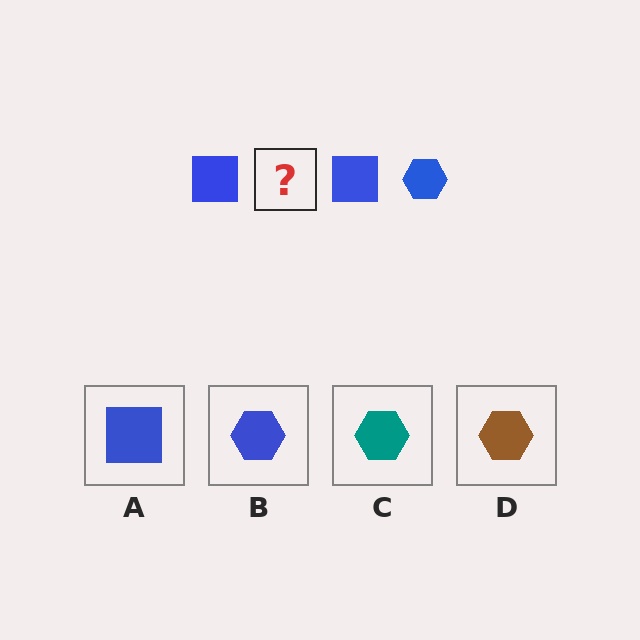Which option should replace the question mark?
Option B.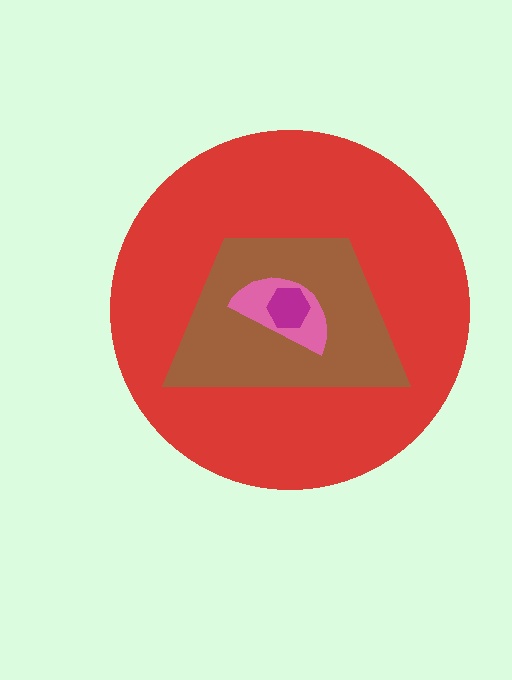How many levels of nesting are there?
4.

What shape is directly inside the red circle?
The brown trapezoid.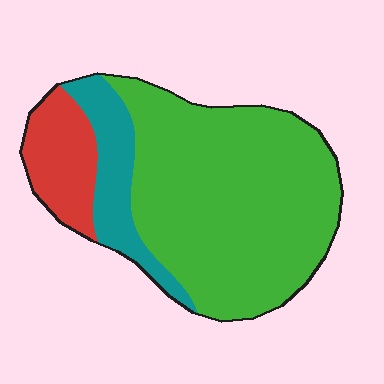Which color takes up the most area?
Green, at roughly 70%.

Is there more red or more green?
Green.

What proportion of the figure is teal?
Teal covers 15% of the figure.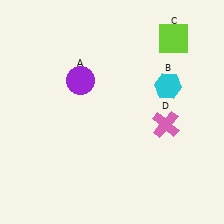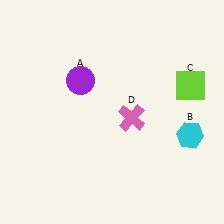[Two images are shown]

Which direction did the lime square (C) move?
The lime square (C) moved down.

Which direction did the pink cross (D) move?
The pink cross (D) moved left.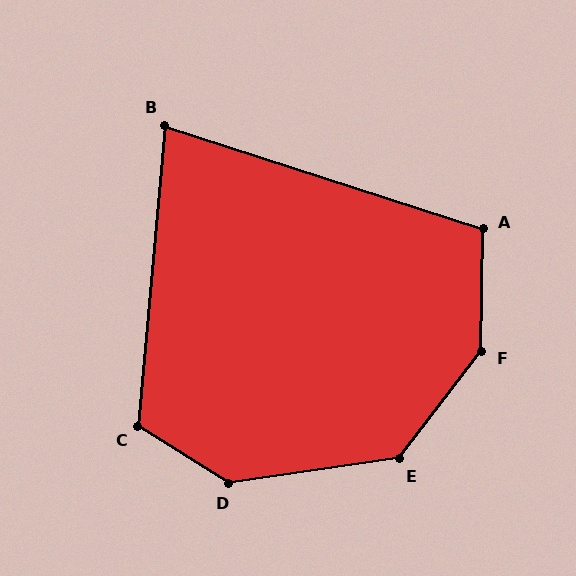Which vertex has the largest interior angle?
F, at approximately 143 degrees.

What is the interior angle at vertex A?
Approximately 107 degrees (obtuse).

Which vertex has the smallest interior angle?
B, at approximately 77 degrees.